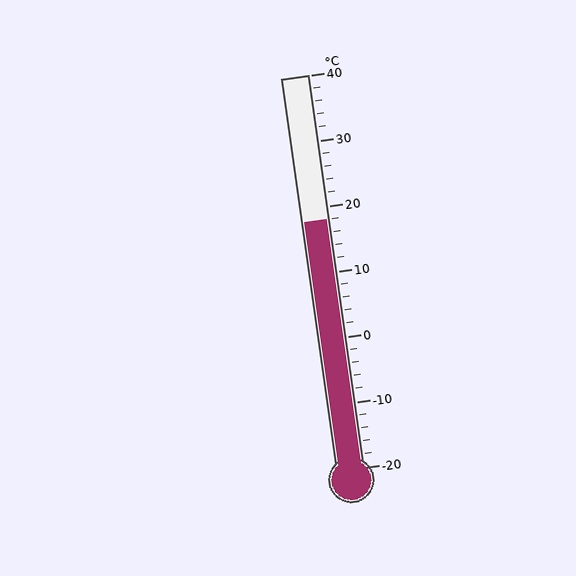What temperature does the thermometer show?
The thermometer shows approximately 18°C.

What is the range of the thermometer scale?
The thermometer scale ranges from -20°C to 40°C.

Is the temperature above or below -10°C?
The temperature is above -10°C.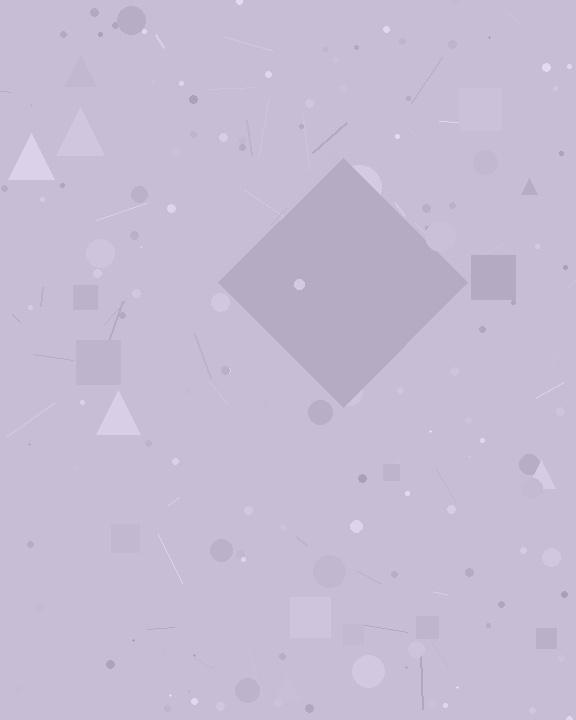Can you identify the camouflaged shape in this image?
The camouflaged shape is a diamond.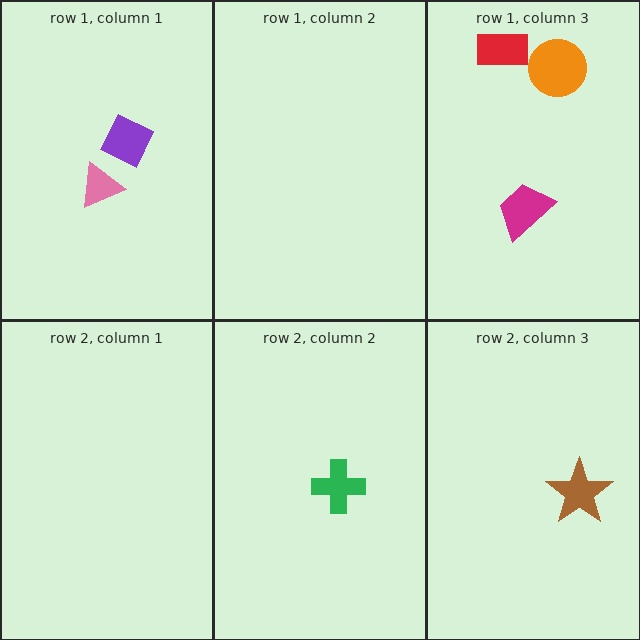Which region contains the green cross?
The row 2, column 2 region.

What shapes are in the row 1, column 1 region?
The purple diamond, the pink triangle.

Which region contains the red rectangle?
The row 1, column 3 region.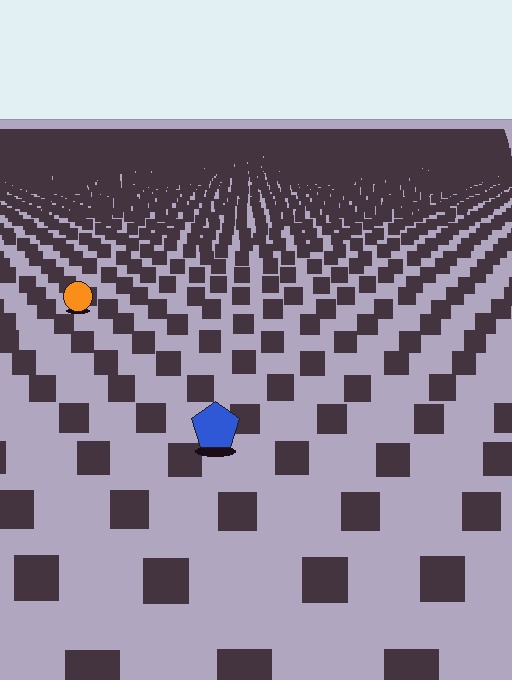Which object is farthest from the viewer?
The orange circle is farthest from the viewer. It appears smaller and the ground texture around it is denser.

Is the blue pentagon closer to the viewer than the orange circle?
Yes. The blue pentagon is closer — you can tell from the texture gradient: the ground texture is coarser near it.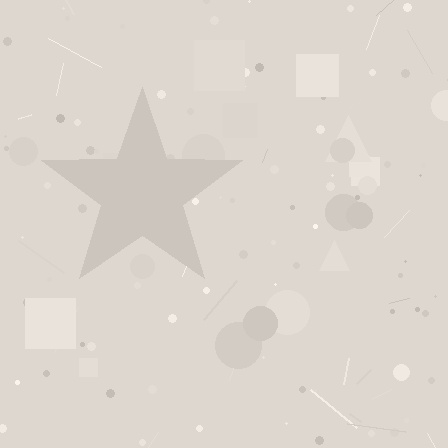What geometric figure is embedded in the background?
A star is embedded in the background.